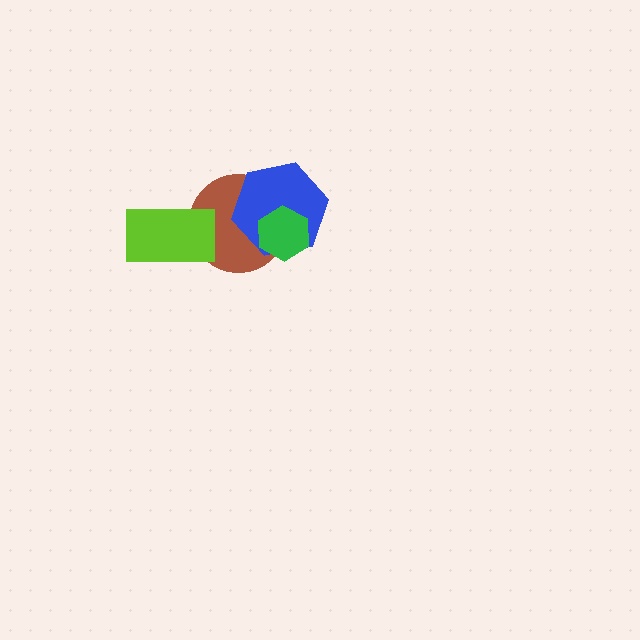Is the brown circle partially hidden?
Yes, it is partially covered by another shape.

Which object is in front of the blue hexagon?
The green hexagon is in front of the blue hexagon.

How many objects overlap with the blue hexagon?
2 objects overlap with the blue hexagon.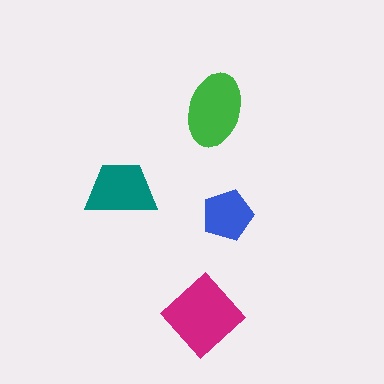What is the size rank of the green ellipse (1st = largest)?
2nd.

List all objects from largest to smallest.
The magenta diamond, the green ellipse, the teal trapezoid, the blue pentagon.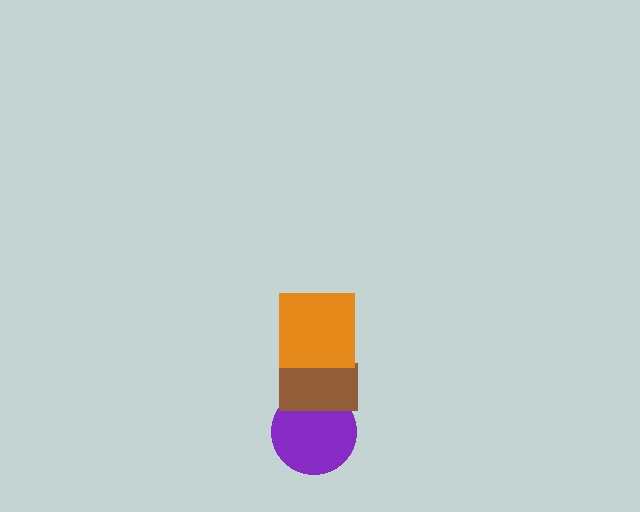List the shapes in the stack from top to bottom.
From top to bottom: the orange square, the brown rectangle, the purple circle.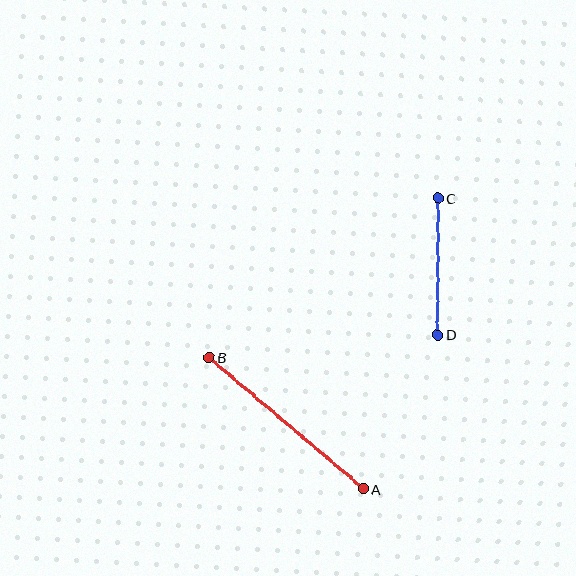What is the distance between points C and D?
The distance is approximately 137 pixels.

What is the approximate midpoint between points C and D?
The midpoint is at approximately (438, 267) pixels.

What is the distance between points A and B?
The distance is approximately 202 pixels.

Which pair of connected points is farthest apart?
Points A and B are farthest apart.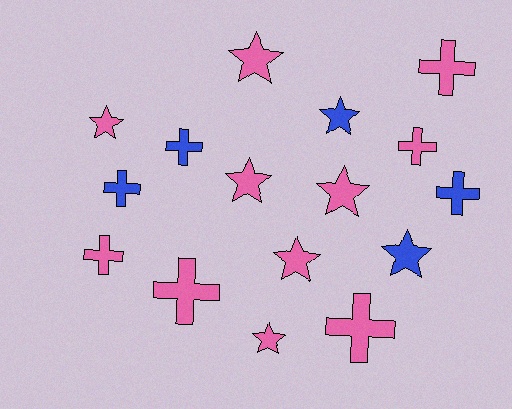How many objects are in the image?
There are 16 objects.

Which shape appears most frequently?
Cross, with 8 objects.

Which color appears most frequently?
Pink, with 11 objects.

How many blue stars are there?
There are 2 blue stars.